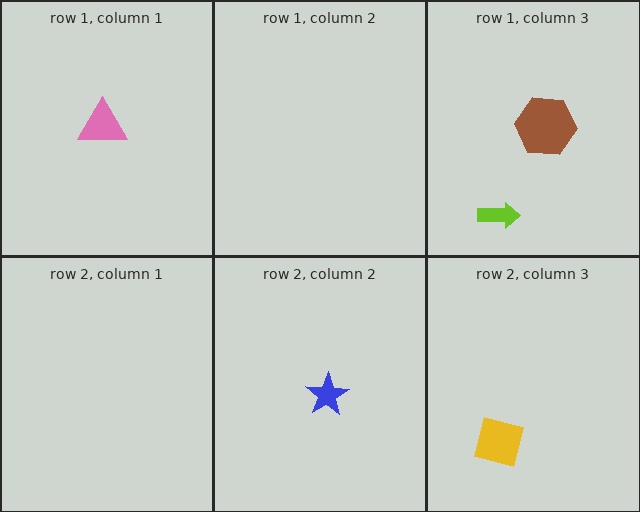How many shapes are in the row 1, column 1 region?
1.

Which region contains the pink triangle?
The row 1, column 1 region.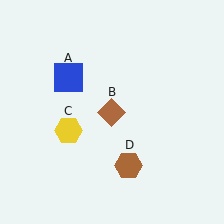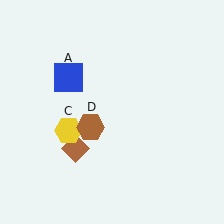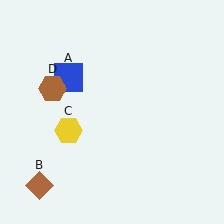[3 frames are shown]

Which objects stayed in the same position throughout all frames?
Blue square (object A) and yellow hexagon (object C) remained stationary.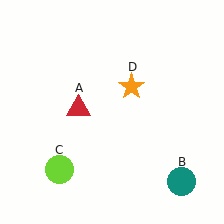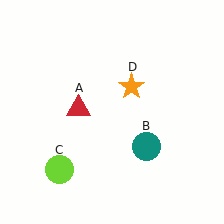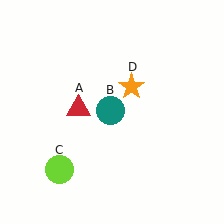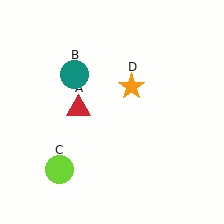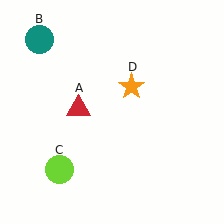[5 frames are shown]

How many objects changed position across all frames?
1 object changed position: teal circle (object B).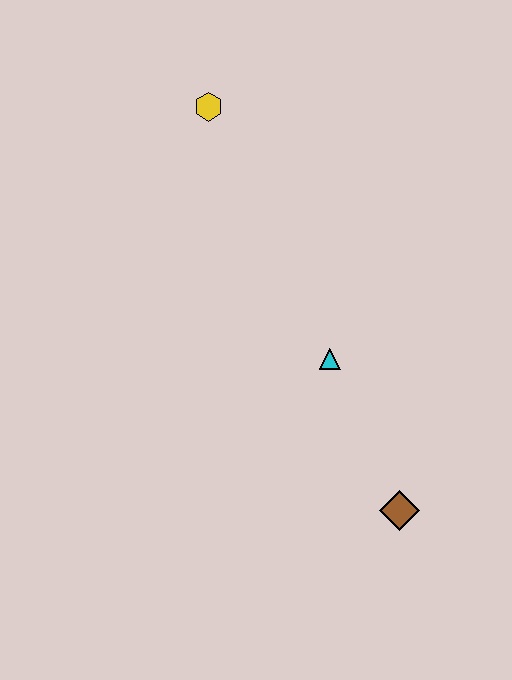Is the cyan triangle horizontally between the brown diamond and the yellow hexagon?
Yes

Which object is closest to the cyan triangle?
The brown diamond is closest to the cyan triangle.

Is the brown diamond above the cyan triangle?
No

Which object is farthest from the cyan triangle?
The yellow hexagon is farthest from the cyan triangle.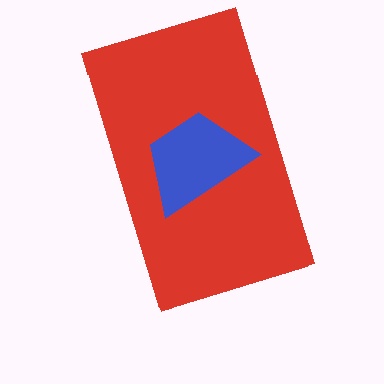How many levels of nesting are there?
2.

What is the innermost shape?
The blue trapezoid.